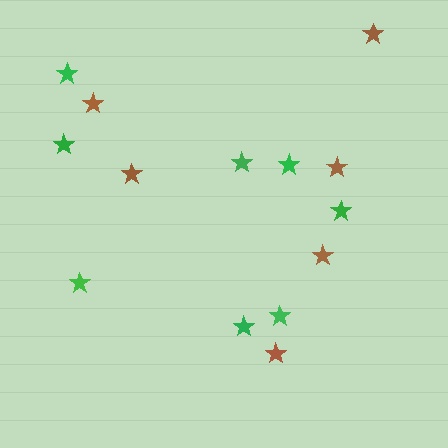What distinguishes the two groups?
There are 2 groups: one group of green stars (8) and one group of brown stars (6).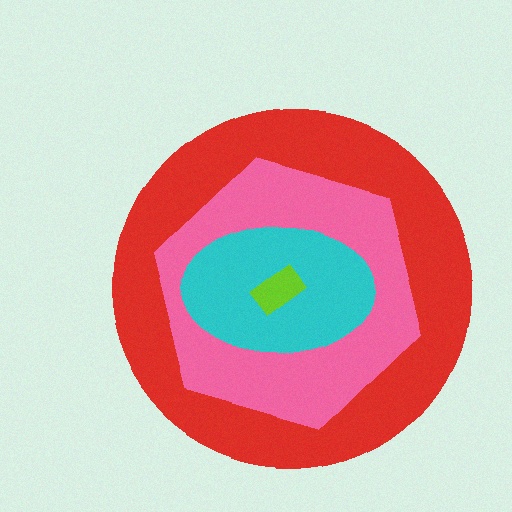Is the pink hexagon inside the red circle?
Yes.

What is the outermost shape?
The red circle.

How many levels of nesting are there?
4.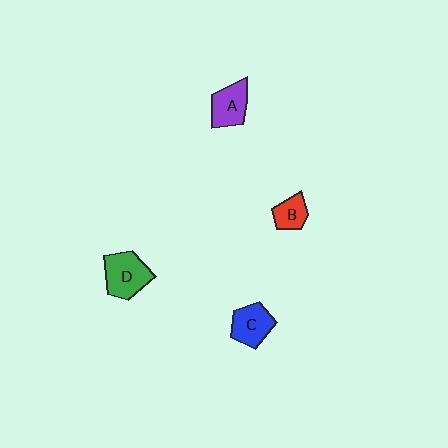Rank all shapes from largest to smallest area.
From largest to smallest: D (green), C (blue), A (purple), B (red).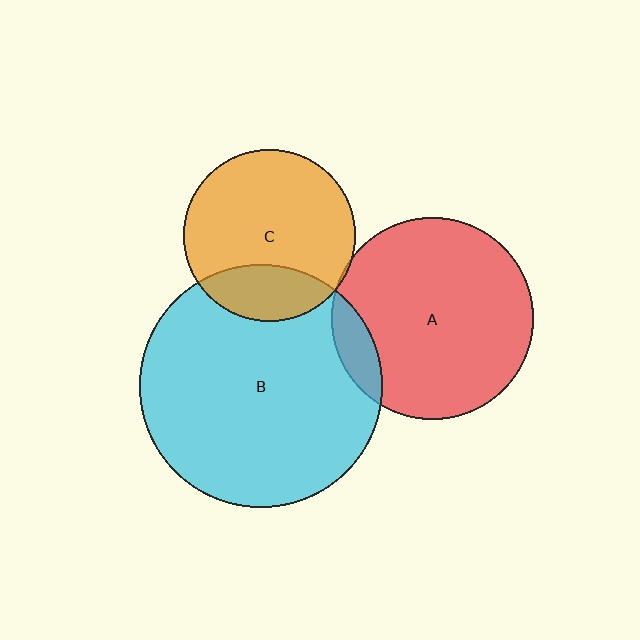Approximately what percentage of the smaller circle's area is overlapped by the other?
Approximately 5%.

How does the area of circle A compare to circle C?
Approximately 1.4 times.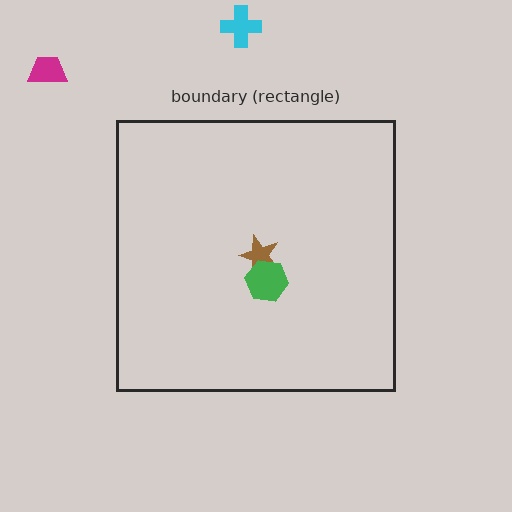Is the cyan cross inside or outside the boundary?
Outside.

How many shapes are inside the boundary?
2 inside, 2 outside.